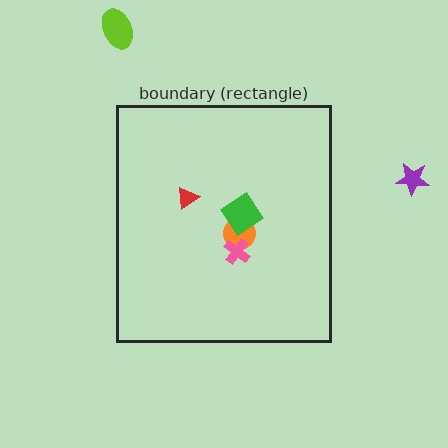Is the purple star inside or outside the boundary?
Outside.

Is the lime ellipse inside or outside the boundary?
Outside.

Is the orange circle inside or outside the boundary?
Inside.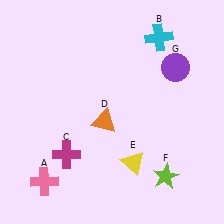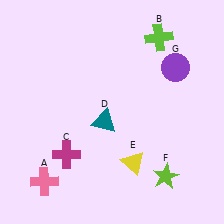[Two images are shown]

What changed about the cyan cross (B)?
In Image 1, B is cyan. In Image 2, it changed to lime.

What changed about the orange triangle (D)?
In Image 1, D is orange. In Image 2, it changed to teal.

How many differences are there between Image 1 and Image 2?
There are 2 differences between the two images.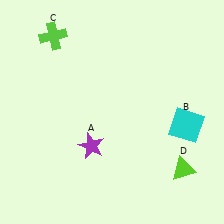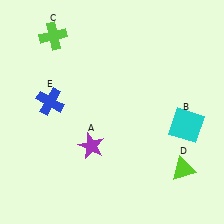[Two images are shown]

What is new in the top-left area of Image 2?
A blue cross (E) was added in the top-left area of Image 2.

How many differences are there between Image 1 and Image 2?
There is 1 difference between the two images.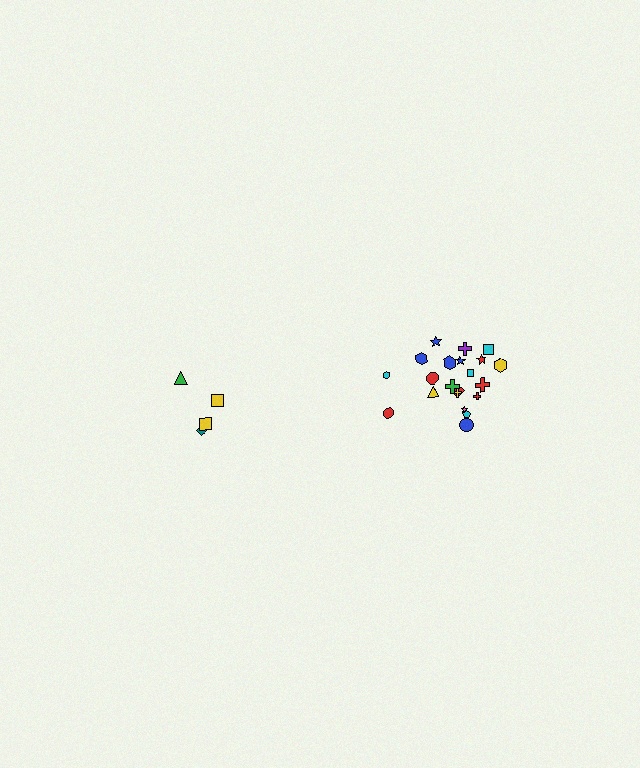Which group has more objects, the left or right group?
The right group.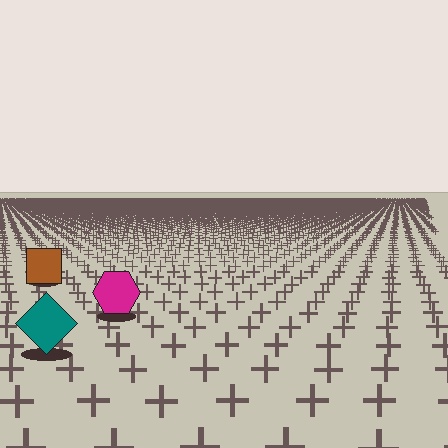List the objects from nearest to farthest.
From nearest to farthest: the teal diamond, the magenta hexagon, the brown square.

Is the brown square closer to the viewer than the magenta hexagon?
No. The magenta hexagon is closer — you can tell from the texture gradient: the ground texture is coarser near it.